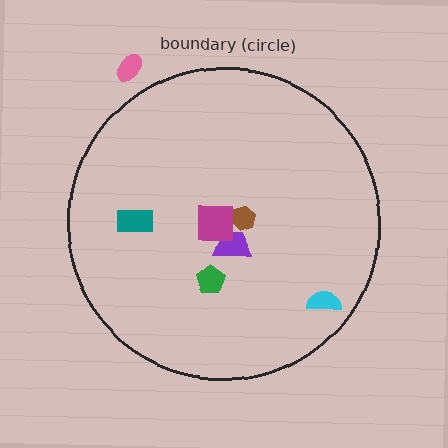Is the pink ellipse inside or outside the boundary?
Outside.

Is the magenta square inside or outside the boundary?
Inside.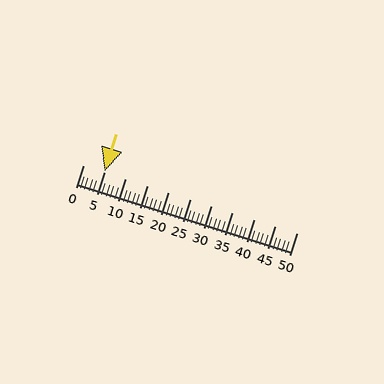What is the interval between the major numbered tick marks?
The major tick marks are spaced 5 units apart.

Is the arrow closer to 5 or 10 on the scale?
The arrow is closer to 5.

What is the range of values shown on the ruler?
The ruler shows values from 0 to 50.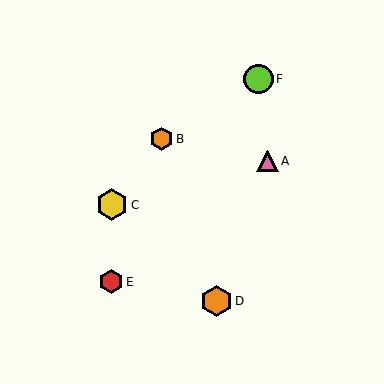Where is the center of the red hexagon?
The center of the red hexagon is at (111, 282).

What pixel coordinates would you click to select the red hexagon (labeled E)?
Click at (111, 282) to select the red hexagon E.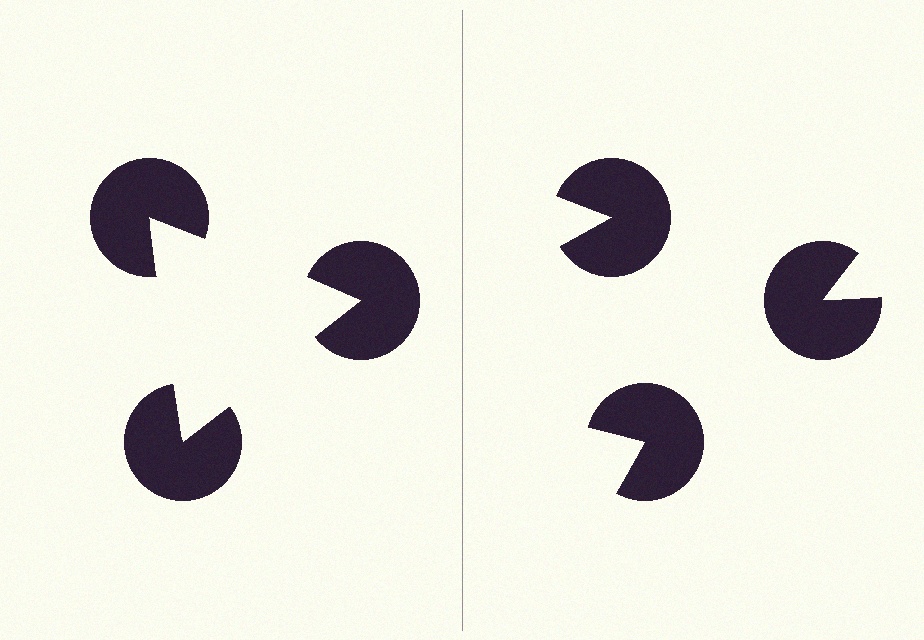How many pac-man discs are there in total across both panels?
6 — 3 on each side.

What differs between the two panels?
The pac-man discs are positioned identically on both sides; only the wedge orientations differ. On the left they align to a triangle; on the right they are misaligned.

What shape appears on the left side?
An illusory triangle.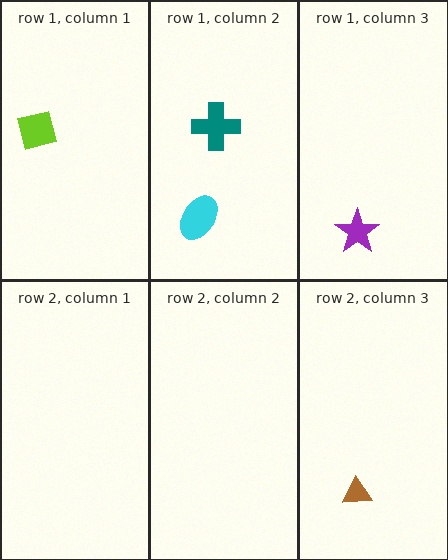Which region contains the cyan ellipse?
The row 1, column 2 region.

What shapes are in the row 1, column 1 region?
The lime square.